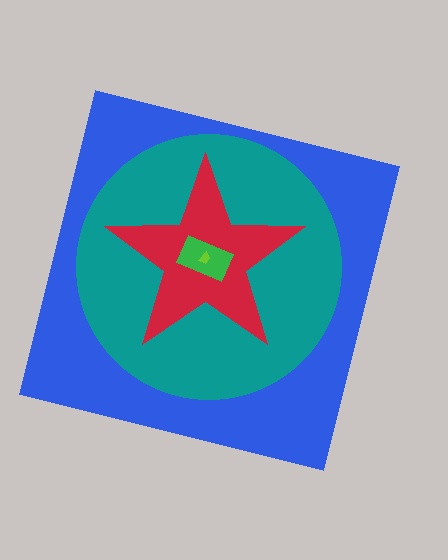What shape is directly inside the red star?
The green rectangle.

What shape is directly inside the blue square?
The teal circle.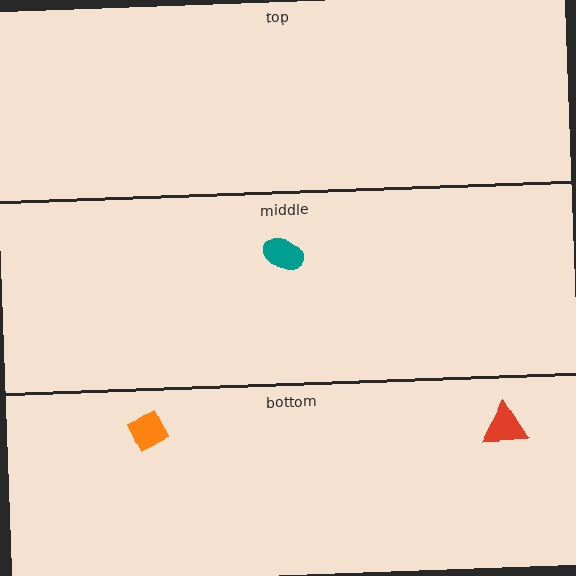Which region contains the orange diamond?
The bottom region.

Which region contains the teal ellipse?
The middle region.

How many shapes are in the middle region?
1.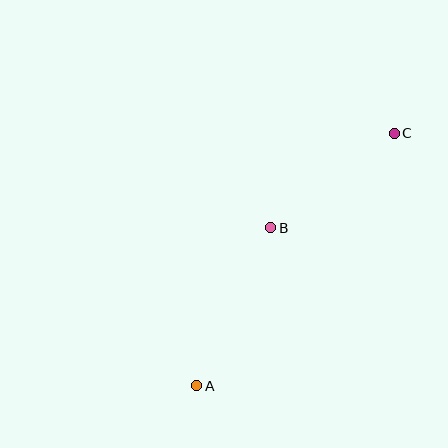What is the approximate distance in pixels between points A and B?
The distance between A and B is approximately 174 pixels.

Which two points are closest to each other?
Points B and C are closest to each other.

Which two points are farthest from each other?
Points A and C are farthest from each other.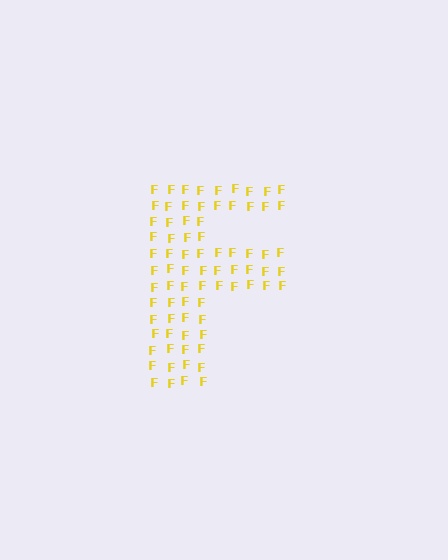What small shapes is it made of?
It is made of small letter F's.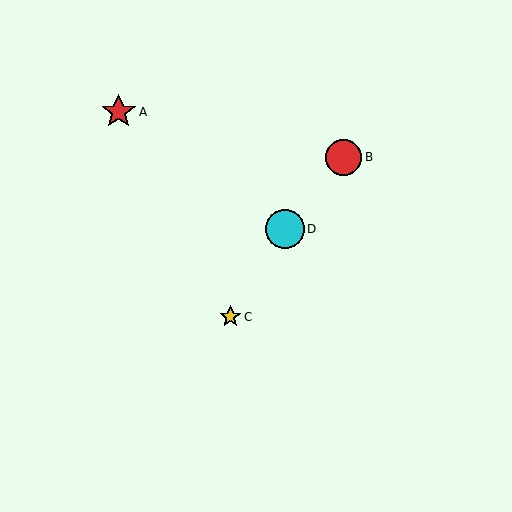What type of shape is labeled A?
Shape A is a red star.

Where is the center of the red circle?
The center of the red circle is at (344, 157).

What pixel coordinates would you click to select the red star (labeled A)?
Click at (119, 112) to select the red star A.